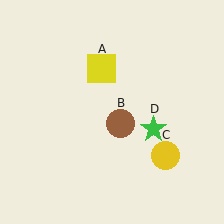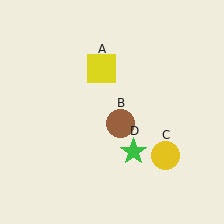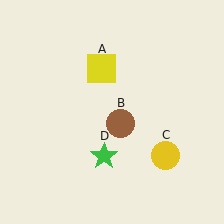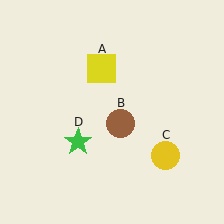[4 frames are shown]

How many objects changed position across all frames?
1 object changed position: green star (object D).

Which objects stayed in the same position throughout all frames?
Yellow square (object A) and brown circle (object B) and yellow circle (object C) remained stationary.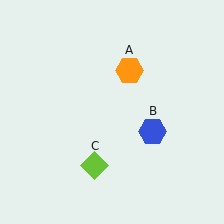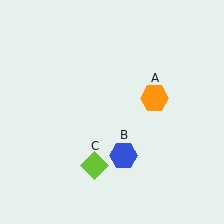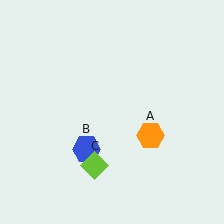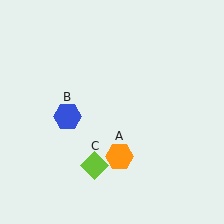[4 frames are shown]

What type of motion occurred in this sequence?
The orange hexagon (object A), blue hexagon (object B) rotated clockwise around the center of the scene.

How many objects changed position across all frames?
2 objects changed position: orange hexagon (object A), blue hexagon (object B).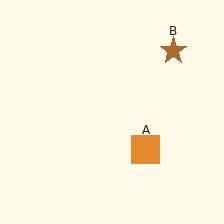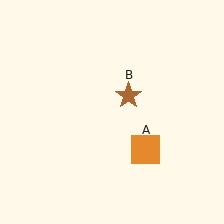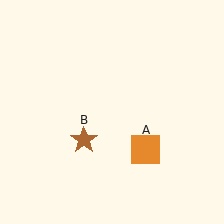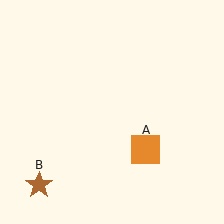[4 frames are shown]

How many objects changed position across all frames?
1 object changed position: brown star (object B).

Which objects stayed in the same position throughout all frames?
Orange square (object A) remained stationary.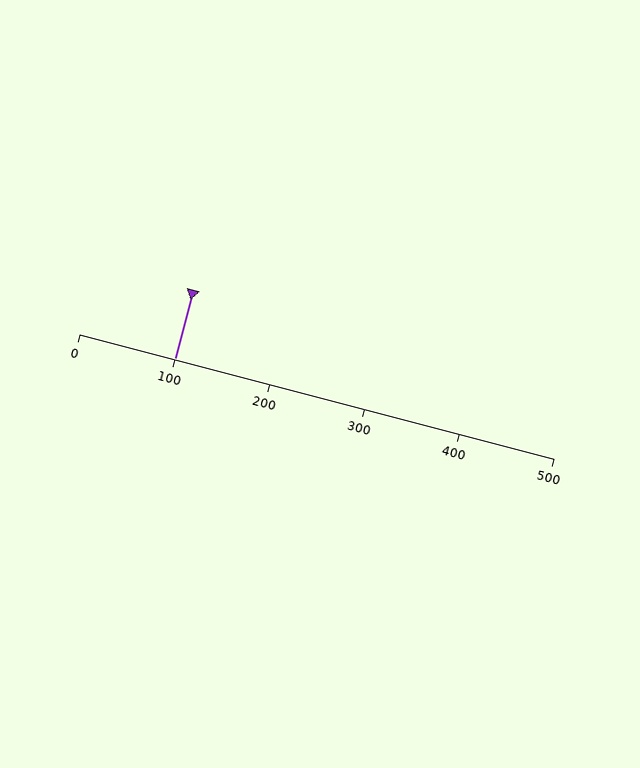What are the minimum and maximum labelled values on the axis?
The axis runs from 0 to 500.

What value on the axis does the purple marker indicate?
The marker indicates approximately 100.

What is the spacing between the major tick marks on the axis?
The major ticks are spaced 100 apart.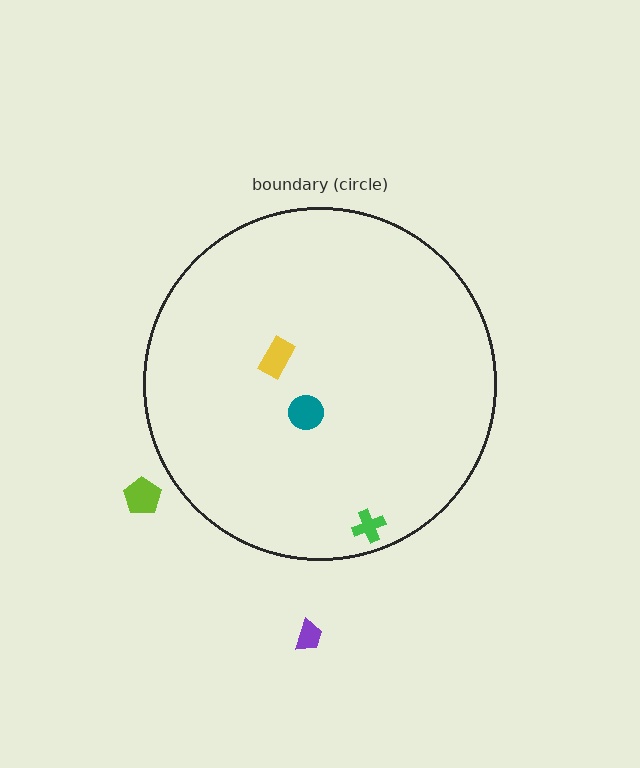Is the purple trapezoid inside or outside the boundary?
Outside.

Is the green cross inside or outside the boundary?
Inside.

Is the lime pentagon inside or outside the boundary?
Outside.